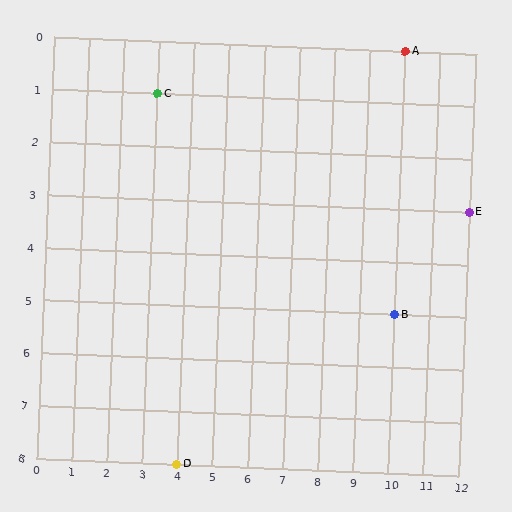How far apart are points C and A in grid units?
Points C and A are 7 columns and 1 row apart (about 7.1 grid units diagonally).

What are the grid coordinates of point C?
Point C is at grid coordinates (3, 1).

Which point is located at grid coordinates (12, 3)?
Point E is at (12, 3).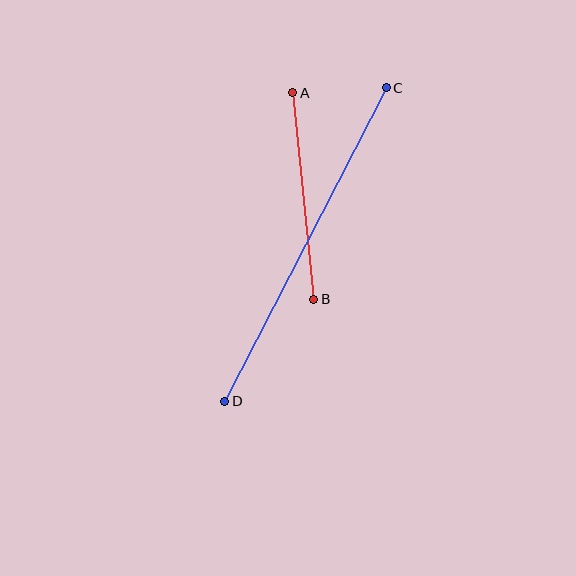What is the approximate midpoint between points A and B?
The midpoint is at approximately (303, 196) pixels.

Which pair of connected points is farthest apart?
Points C and D are farthest apart.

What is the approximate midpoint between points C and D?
The midpoint is at approximately (305, 245) pixels.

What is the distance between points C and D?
The distance is approximately 353 pixels.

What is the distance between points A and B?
The distance is approximately 207 pixels.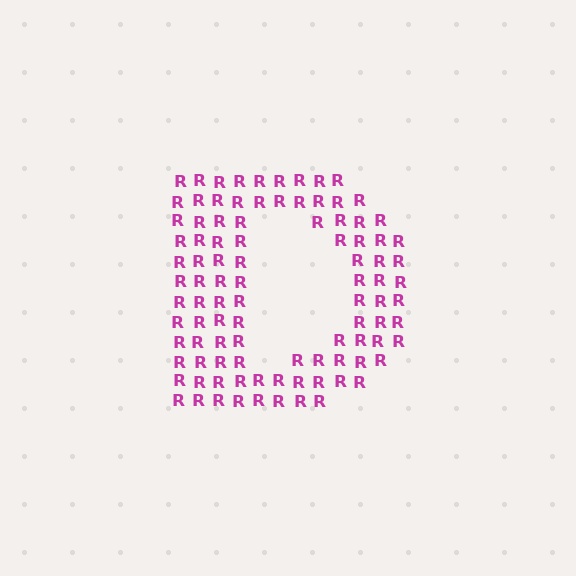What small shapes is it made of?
It is made of small letter R's.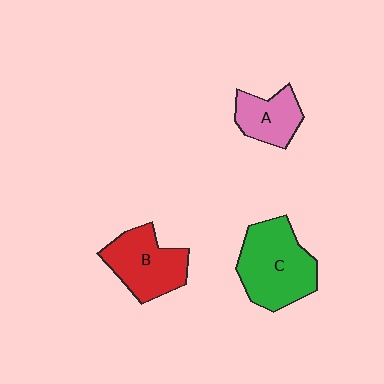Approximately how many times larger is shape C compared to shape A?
Approximately 1.8 times.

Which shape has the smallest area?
Shape A (pink).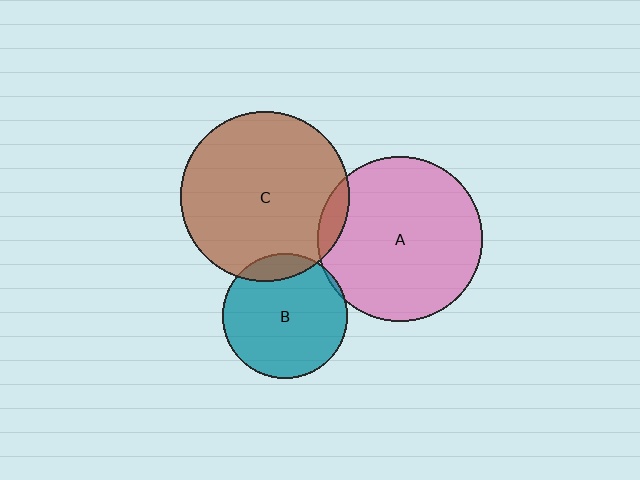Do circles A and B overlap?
Yes.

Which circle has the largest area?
Circle C (brown).